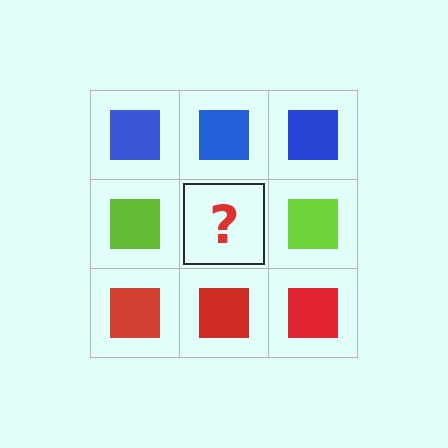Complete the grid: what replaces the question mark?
The question mark should be replaced with a lime square.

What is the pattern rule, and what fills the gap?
The rule is that each row has a consistent color. The gap should be filled with a lime square.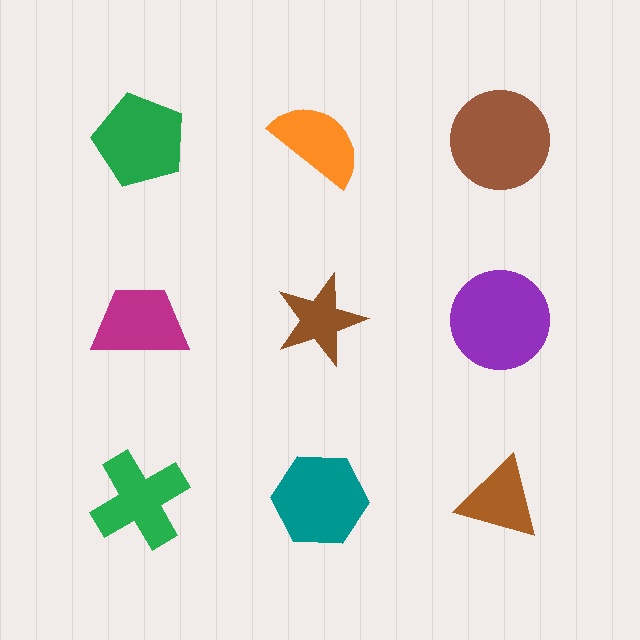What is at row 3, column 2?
A teal hexagon.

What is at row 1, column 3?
A brown circle.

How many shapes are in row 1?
3 shapes.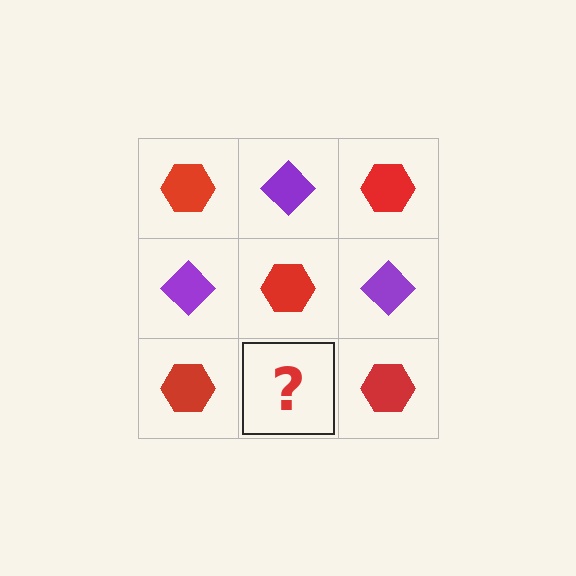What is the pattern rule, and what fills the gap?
The rule is that it alternates red hexagon and purple diamond in a checkerboard pattern. The gap should be filled with a purple diamond.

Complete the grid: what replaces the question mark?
The question mark should be replaced with a purple diamond.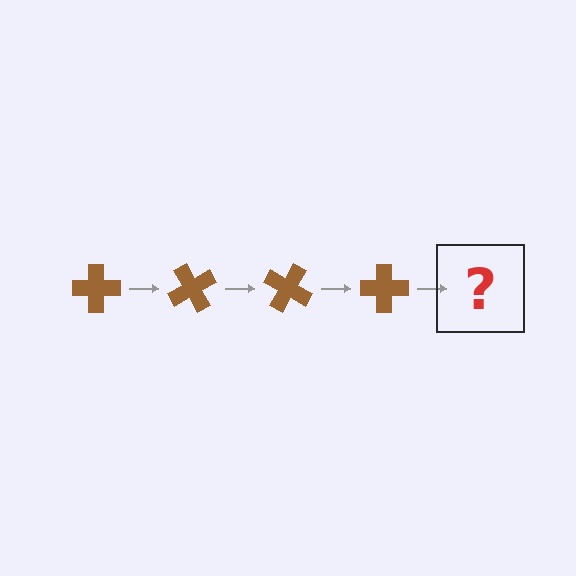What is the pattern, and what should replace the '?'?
The pattern is that the cross rotates 60 degrees each step. The '?' should be a brown cross rotated 240 degrees.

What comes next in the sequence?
The next element should be a brown cross rotated 240 degrees.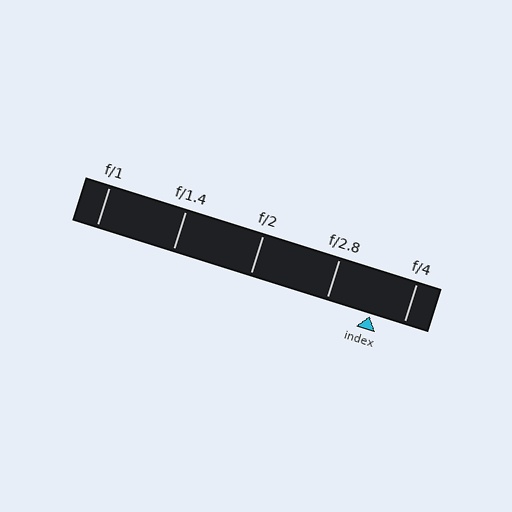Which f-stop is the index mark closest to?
The index mark is closest to f/4.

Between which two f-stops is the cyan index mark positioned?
The index mark is between f/2.8 and f/4.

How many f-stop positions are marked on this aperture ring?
There are 5 f-stop positions marked.